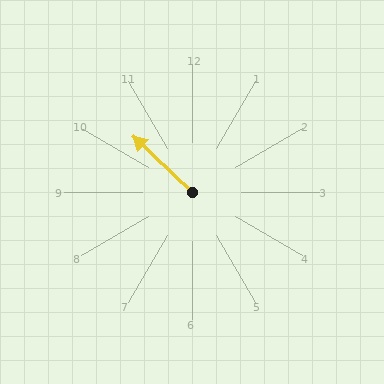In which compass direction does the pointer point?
Northwest.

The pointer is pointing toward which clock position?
Roughly 10 o'clock.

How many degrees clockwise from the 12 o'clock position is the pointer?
Approximately 313 degrees.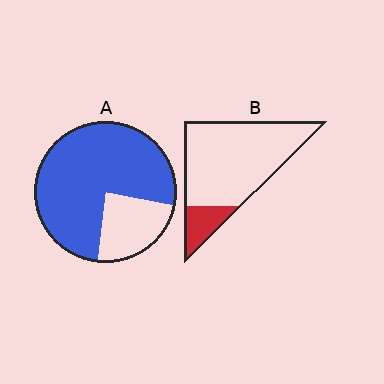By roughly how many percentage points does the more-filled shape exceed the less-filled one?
By roughly 60 percentage points (A over B).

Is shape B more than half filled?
No.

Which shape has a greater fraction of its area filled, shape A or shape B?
Shape A.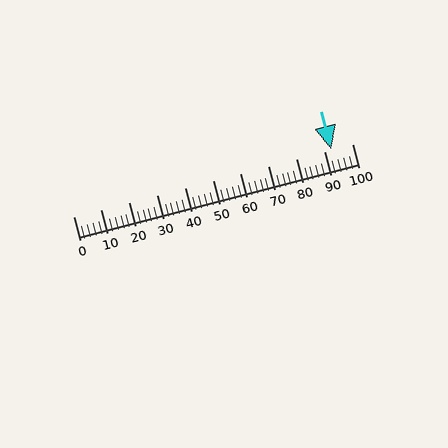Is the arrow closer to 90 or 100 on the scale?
The arrow is closer to 90.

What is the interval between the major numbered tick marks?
The major tick marks are spaced 10 units apart.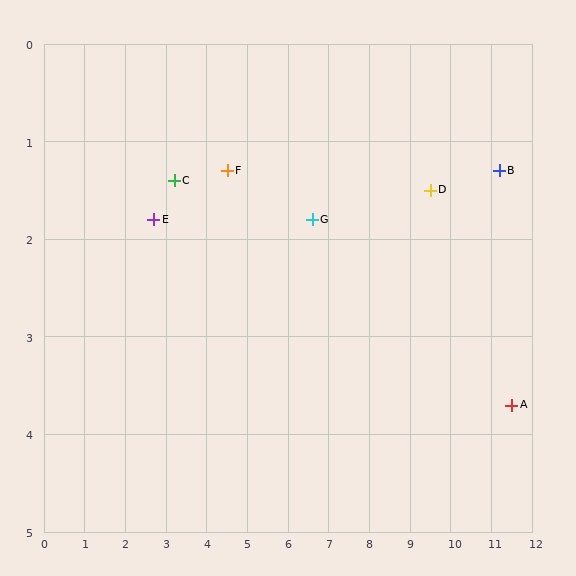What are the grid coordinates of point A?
Point A is at approximately (11.5, 3.7).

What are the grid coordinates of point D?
Point D is at approximately (9.5, 1.5).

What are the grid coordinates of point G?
Point G is at approximately (6.6, 1.8).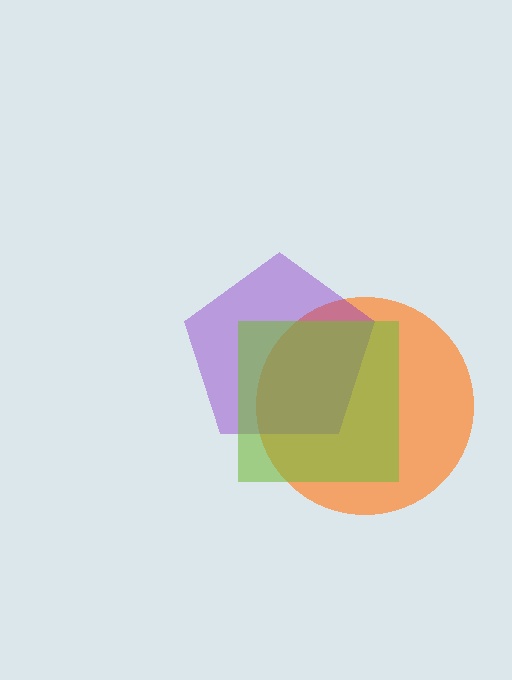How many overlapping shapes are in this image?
There are 3 overlapping shapes in the image.